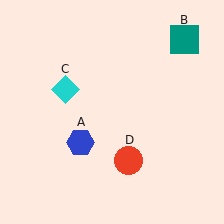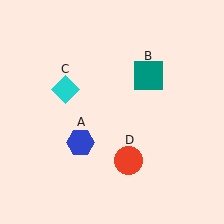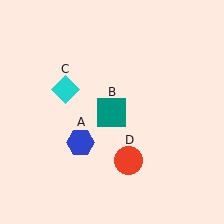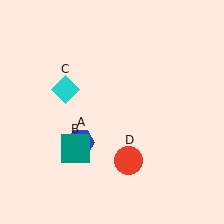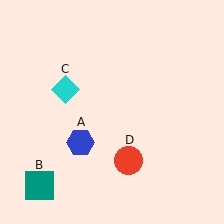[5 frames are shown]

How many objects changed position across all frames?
1 object changed position: teal square (object B).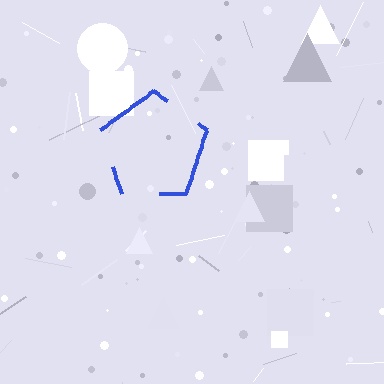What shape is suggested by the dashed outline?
The dashed outline suggests a pentagon.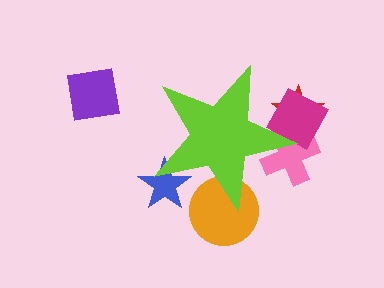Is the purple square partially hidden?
No, the purple square is fully visible.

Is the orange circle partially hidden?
Yes, the orange circle is partially hidden behind the lime star.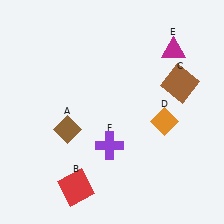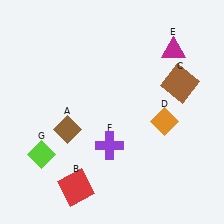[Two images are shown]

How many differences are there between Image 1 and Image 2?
There is 1 difference between the two images.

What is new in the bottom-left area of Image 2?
A lime diamond (G) was added in the bottom-left area of Image 2.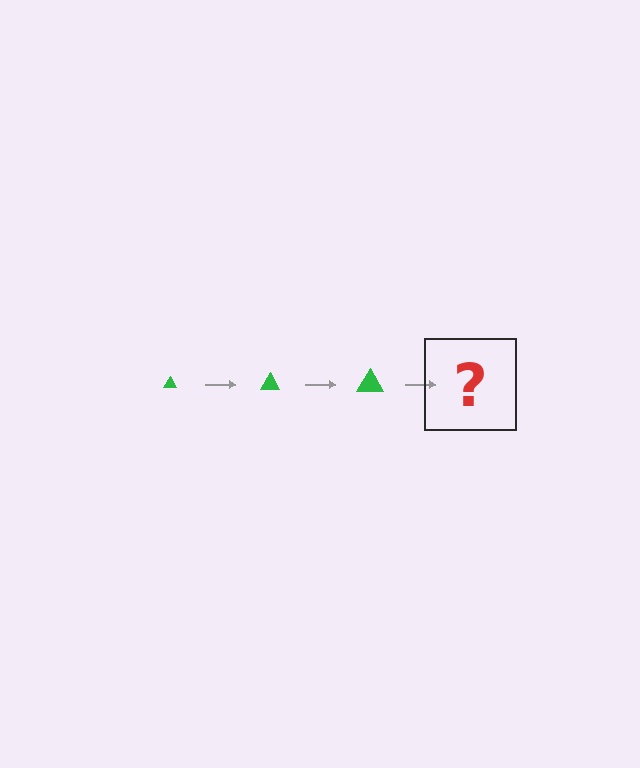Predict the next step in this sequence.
The next step is a green triangle, larger than the previous one.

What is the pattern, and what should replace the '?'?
The pattern is that the triangle gets progressively larger each step. The '?' should be a green triangle, larger than the previous one.